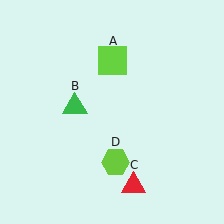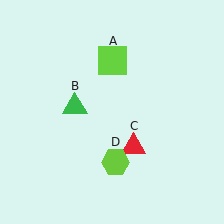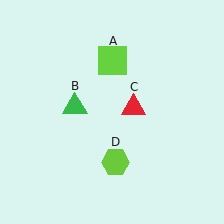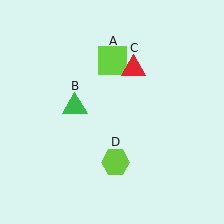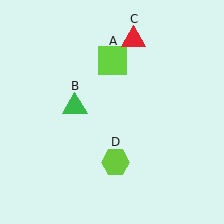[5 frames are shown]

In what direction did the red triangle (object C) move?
The red triangle (object C) moved up.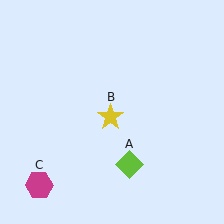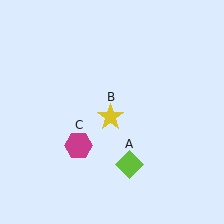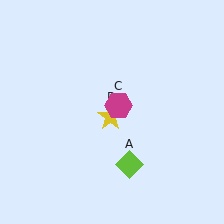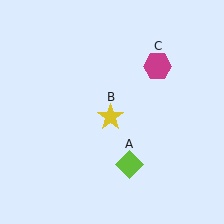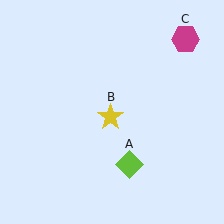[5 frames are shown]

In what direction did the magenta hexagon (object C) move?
The magenta hexagon (object C) moved up and to the right.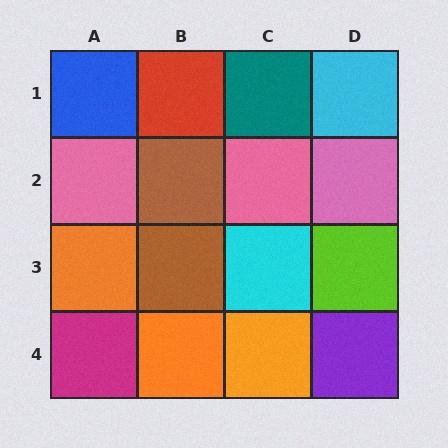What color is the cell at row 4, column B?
Orange.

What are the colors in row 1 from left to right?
Blue, red, teal, cyan.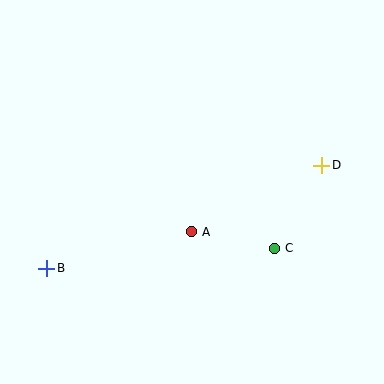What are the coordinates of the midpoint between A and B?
The midpoint between A and B is at (119, 250).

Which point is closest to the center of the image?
Point A at (192, 232) is closest to the center.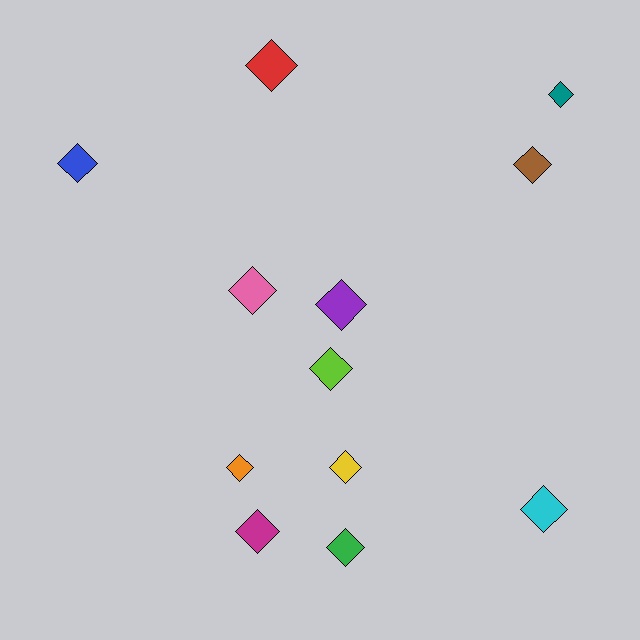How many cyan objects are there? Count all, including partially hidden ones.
There is 1 cyan object.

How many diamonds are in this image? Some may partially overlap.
There are 12 diamonds.